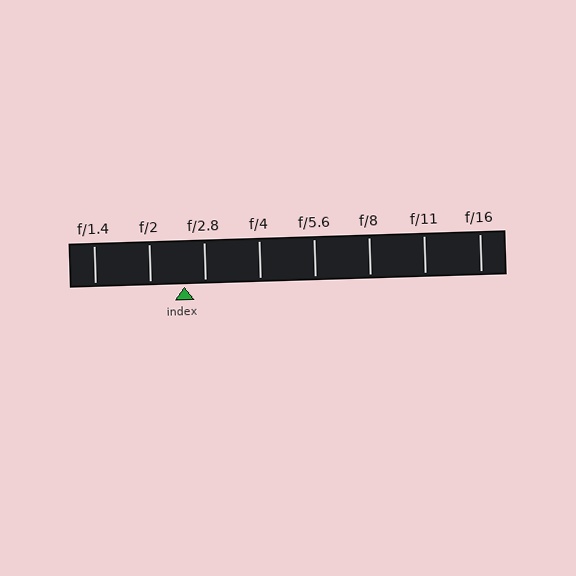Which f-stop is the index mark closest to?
The index mark is closest to f/2.8.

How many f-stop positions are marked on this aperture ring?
There are 8 f-stop positions marked.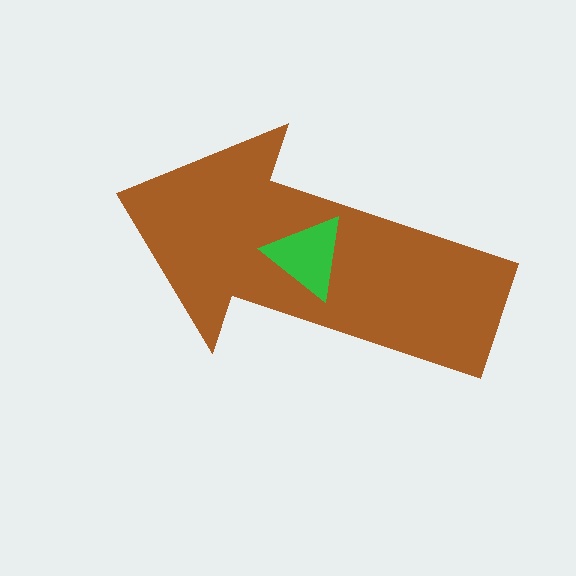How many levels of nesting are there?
2.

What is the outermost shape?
The brown arrow.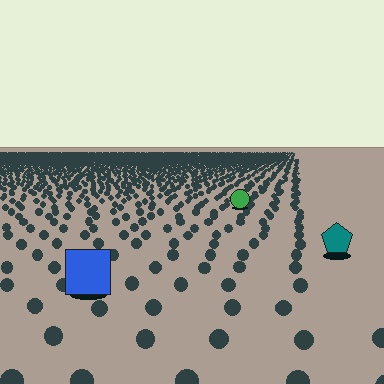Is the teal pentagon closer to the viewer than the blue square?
No. The blue square is closer — you can tell from the texture gradient: the ground texture is coarser near it.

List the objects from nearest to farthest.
From nearest to farthest: the blue square, the teal pentagon, the green circle.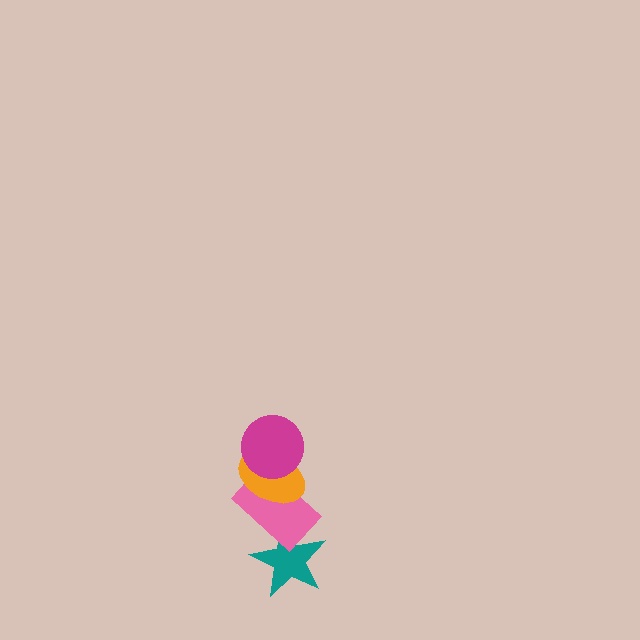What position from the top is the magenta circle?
The magenta circle is 1st from the top.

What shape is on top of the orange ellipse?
The magenta circle is on top of the orange ellipse.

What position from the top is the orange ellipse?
The orange ellipse is 2nd from the top.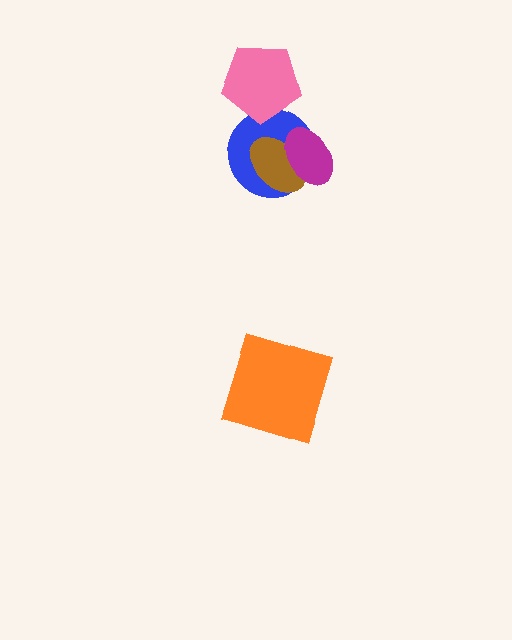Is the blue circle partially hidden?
Yes, it is partially covered by another shape.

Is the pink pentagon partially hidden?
No, no other shape covers it.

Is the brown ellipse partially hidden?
Yes, it is partially covered by another shape.